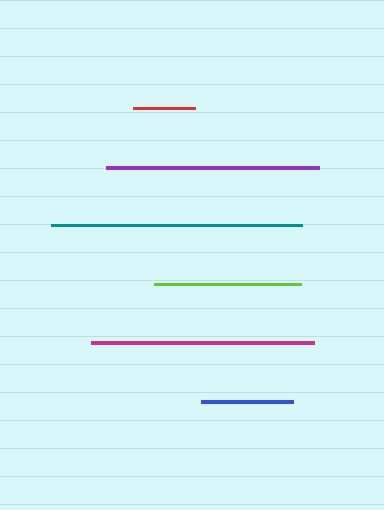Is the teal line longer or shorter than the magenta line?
The teal line is longer than the magenta line.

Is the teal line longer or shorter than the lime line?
The teal line is longer than the lime line.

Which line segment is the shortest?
The red line is the shortest at approximately 63 pixels.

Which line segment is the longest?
The teal line is the longest at approximately 251 pixels.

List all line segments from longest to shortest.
From longest to shortest: teal, magenta, purple, lime, blue, red.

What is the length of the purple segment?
The purple segment is approximately 213 pixels long.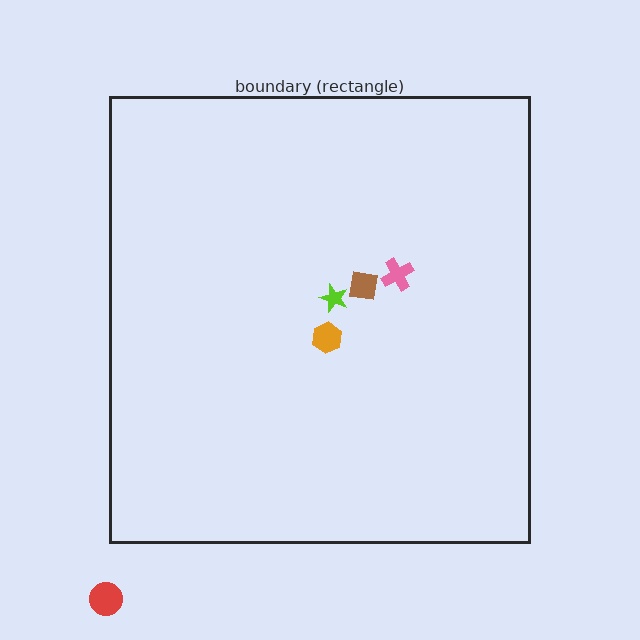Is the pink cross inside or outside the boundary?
Inside.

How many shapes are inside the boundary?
4 inside, 1 outside.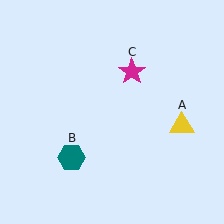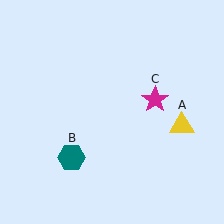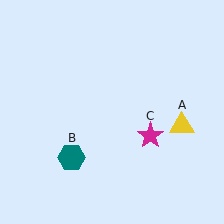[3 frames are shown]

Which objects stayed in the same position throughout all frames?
Yellow triangle (object A) and teal hexagon (object B) remained stationary.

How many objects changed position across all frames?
1 object changed position: magenta star (object C).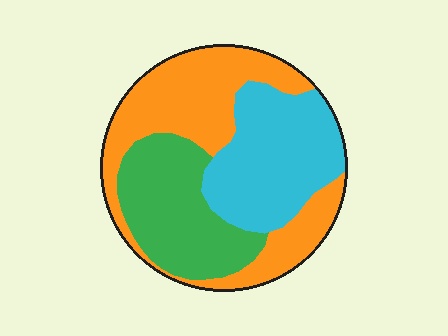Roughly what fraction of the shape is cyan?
Cyan takes up between a sixth and a third of the shape.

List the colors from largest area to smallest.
From largest to smallest: orange, cyan, green.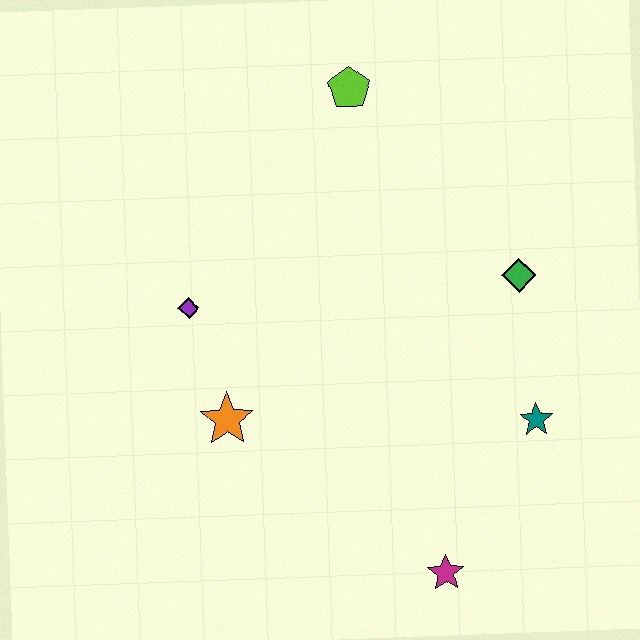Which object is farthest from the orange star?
The lime pentagon is farthest from the orange star.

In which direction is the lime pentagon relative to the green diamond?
The lime pentagon is above the green diamond.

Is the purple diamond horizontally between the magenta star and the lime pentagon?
No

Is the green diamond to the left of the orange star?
No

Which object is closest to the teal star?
The green diamond is closest to the teal star.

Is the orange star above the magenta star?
Yes